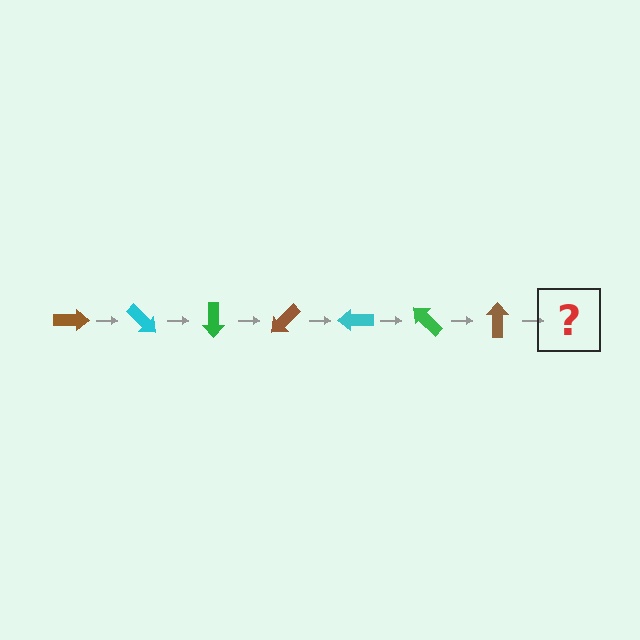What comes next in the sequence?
The next element should be a cyan arrow, rotated 315 degrees from the start.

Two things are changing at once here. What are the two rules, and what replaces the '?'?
The two rules are that it rotates 45 degrees each step and the color cycles through brown, cyan, and green. The '?' should be a cyan arrow, rotated 315 degrees from the start.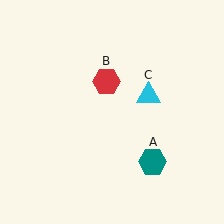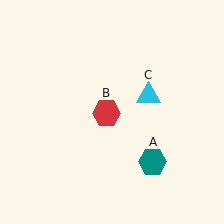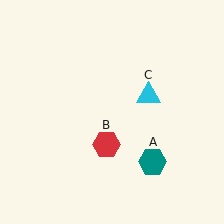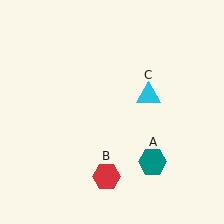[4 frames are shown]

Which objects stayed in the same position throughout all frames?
Teal hexagon (object A) and cyan triangle (object C) remained stationary.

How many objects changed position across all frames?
1 object changed position: red hexagon (object B).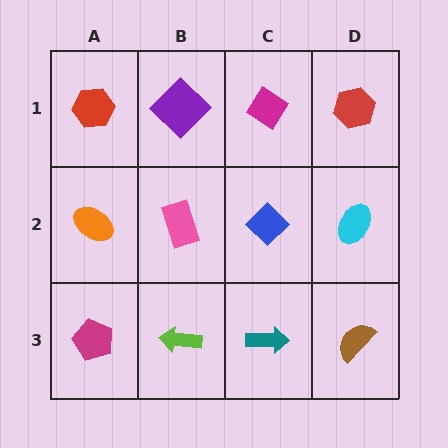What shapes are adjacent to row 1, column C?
A blue diamond (row 2, column C), a purple diamond (row 1, column B), a red hexagon (row 1, column D).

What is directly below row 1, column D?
A cyan ellipse.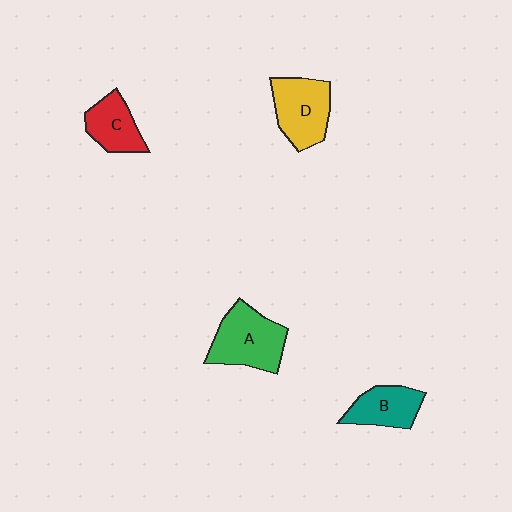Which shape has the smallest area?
Shape C (red).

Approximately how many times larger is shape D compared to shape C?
Approximately 1.4 times.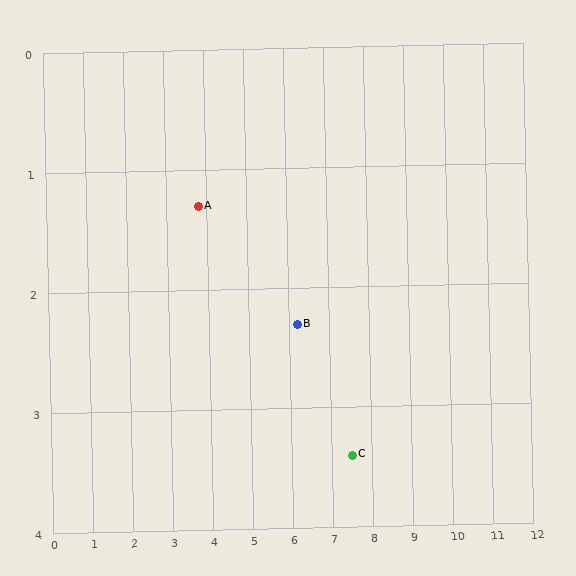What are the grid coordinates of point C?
Point C is at approximately (7.5, 3.4).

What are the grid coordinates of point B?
Point B is at approximately (6.2, 2.3).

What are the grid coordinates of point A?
Point A is at approximately (3.8, 1.3).